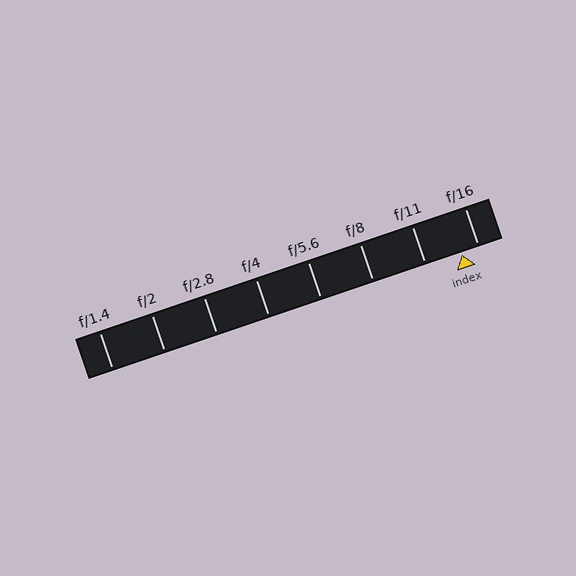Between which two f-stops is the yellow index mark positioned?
The index mark is between f/11 and f/16.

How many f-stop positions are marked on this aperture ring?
There are 8 f-stop positions marked.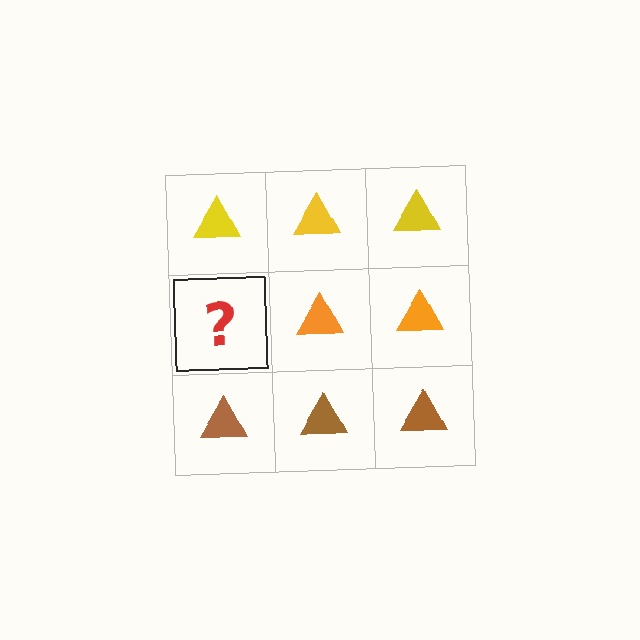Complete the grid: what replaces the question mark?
The question mark should be replaced with an orange triangle.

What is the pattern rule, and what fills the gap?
The rule is that each row has a consistent color. The gap should be filled with an orange triangle.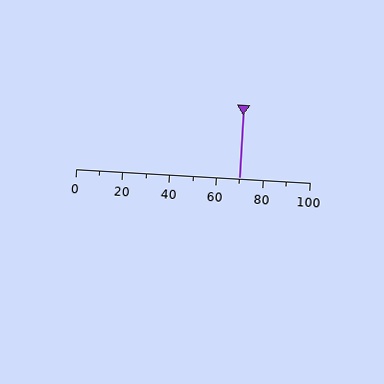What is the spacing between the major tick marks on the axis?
The major ticks are spaced 20 apart.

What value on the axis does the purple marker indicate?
The marker indicates approximately 70.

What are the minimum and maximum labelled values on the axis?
The axis runs from 0 to 100.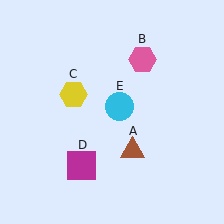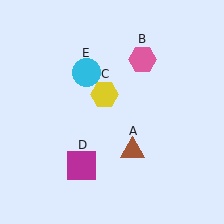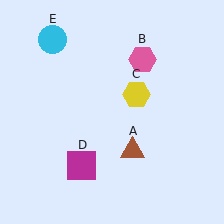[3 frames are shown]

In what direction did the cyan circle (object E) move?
The cyan circle (object E) moved up and to the left.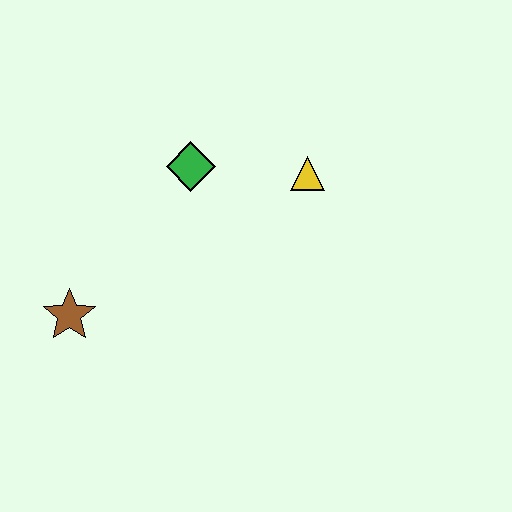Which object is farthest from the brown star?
The yellow triangle is farthest from the brown star.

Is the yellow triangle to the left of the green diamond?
No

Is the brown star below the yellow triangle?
Yes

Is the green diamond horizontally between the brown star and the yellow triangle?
Yes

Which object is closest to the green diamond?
The yellow triangle is closest to the green diamond.